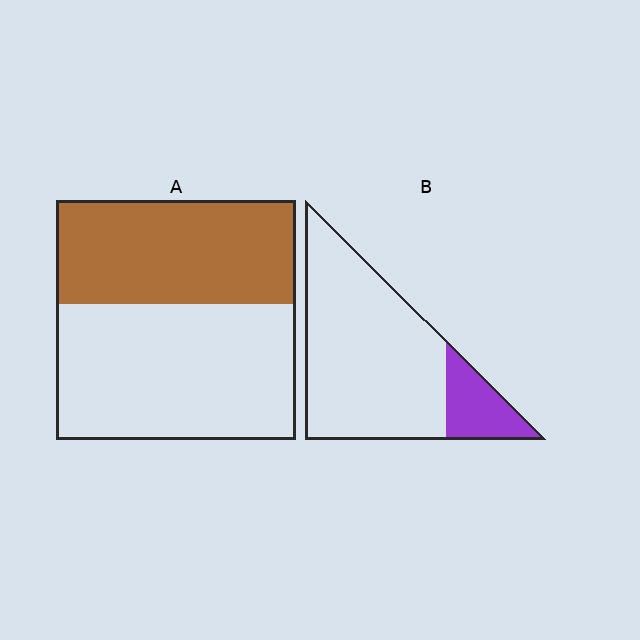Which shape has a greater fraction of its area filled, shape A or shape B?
Shape A.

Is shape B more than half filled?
No.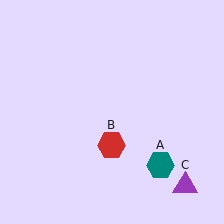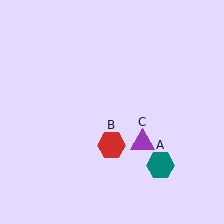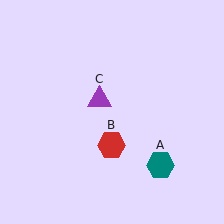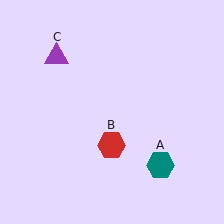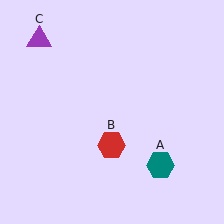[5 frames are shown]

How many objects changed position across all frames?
1 object changed position: purple triangle (object C).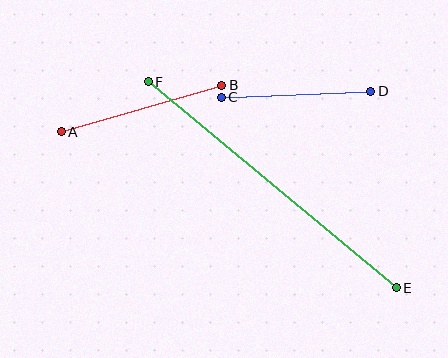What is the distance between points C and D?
The distance is approximately 150 pixels.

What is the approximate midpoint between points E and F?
The midpoint is at approximately (272, 185) pixels.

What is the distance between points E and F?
The distance is approximately 322 pixels.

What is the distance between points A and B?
The distance is approximately 167 pixels.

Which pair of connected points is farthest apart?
Points E and F are farthest apart.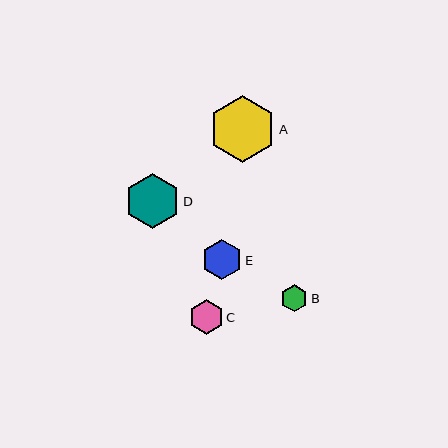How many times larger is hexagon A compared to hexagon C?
Hexagon A is approximately 2.0 times the size of hexagon C.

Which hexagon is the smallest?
Hexagon B is the smallest with a size of approximately 27 pixels.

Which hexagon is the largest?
Hexagon A is the largest with a size of approximately 67 pixels.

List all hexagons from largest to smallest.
From largest to smallest: A, D, E, C, B.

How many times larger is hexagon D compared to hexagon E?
Hexagon D is approximately 1.4 times the size of hexagon E.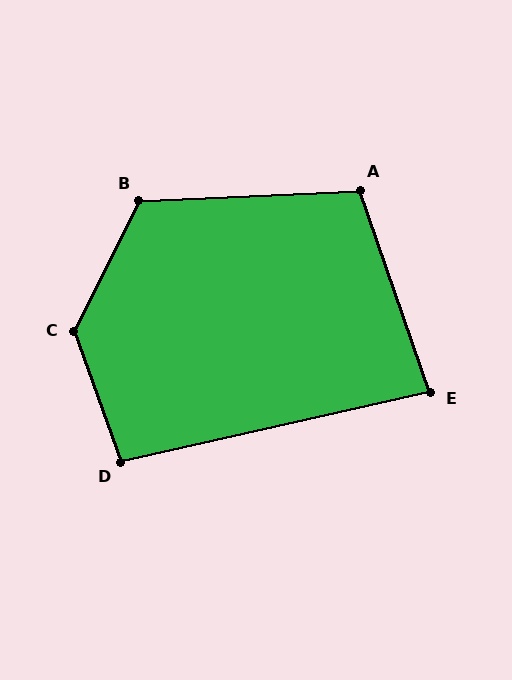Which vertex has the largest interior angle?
C, at approximately 134 degrees.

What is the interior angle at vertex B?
Approximately 119 degrees (obtuse).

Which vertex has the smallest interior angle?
E, at approximately 84 degrees.